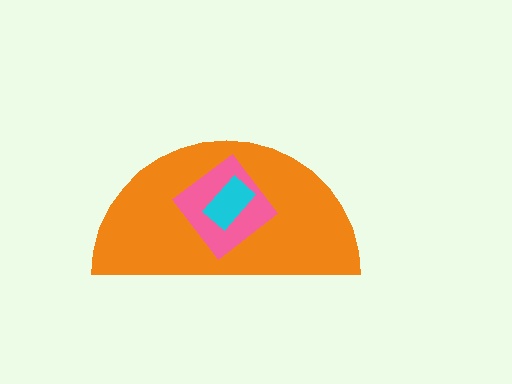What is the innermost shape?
The cyan rectangle.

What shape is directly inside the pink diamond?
The cyan rectangle.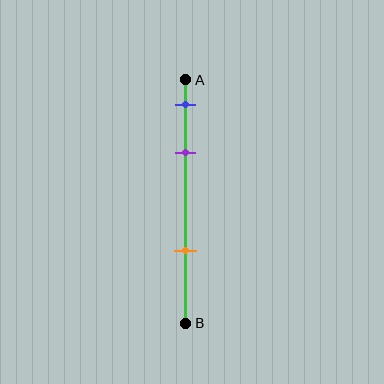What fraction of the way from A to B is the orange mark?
The orange mark is approximately 70% (0.7) of the way from A to B.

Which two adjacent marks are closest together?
The blue and purple marks are the closest adjacent pair.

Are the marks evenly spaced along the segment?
No, the marks are not evenly spaced.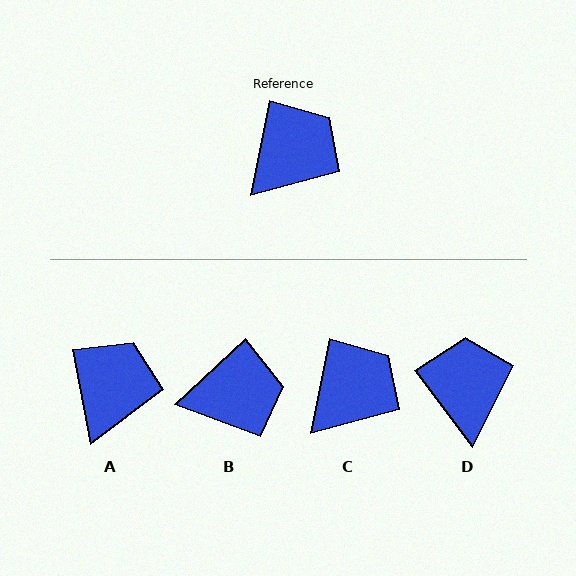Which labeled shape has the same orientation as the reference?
C.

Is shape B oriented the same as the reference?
No, it is off by about 36 degrees.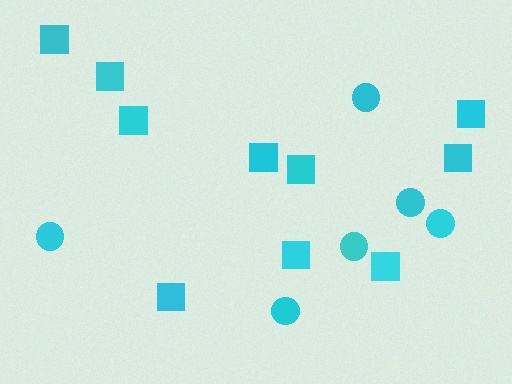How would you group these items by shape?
There are 2 groups: one group of squares (10) and one group of circles (6).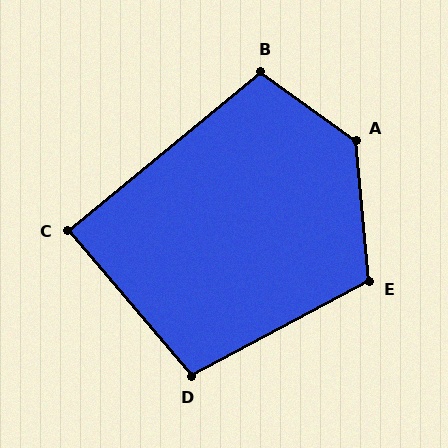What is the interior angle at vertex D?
Approximately 102 degrees (obtuse).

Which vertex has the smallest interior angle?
C, at approximately 89 degrees.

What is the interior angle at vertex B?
Approximately 105 degrees (obtuse).